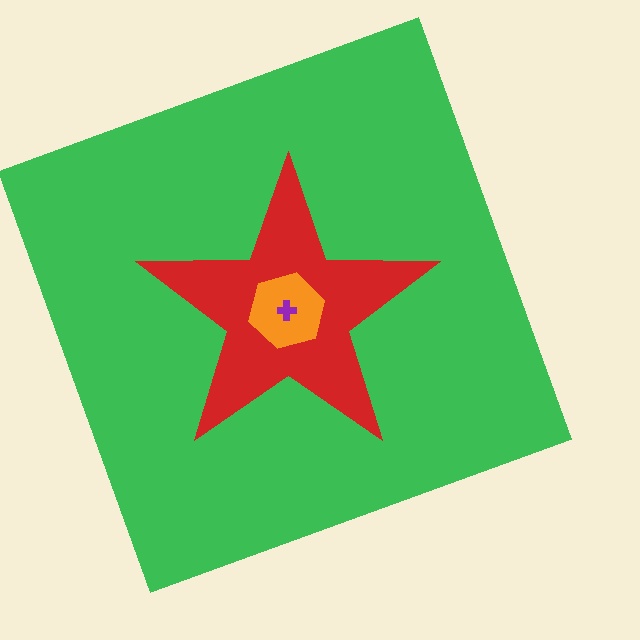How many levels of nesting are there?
4.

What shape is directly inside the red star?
The orange hexagon.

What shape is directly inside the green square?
The red star.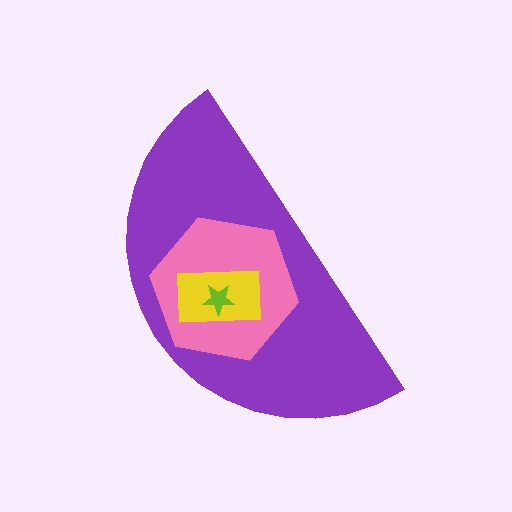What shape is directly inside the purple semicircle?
The pink hexagon.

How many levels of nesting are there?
4.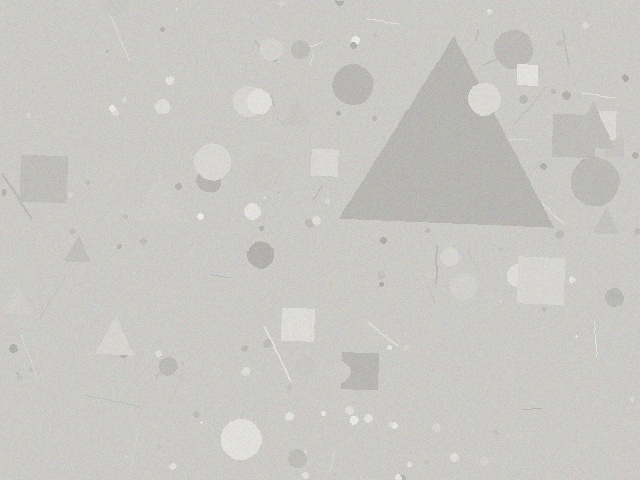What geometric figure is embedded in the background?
A triangle is embedded in the background.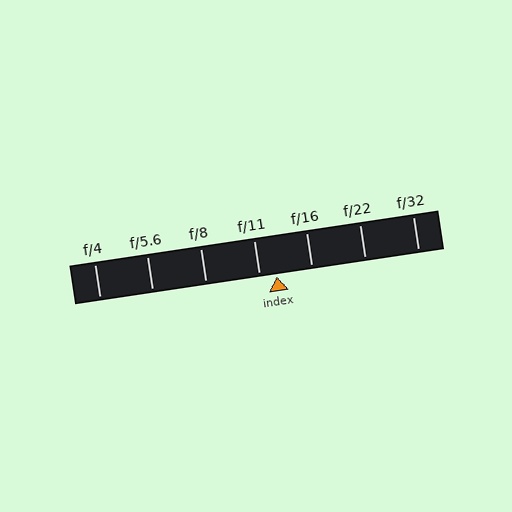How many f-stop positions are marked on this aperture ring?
There are 7 f-stop positions marked.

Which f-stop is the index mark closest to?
The index mark is closest to f/11.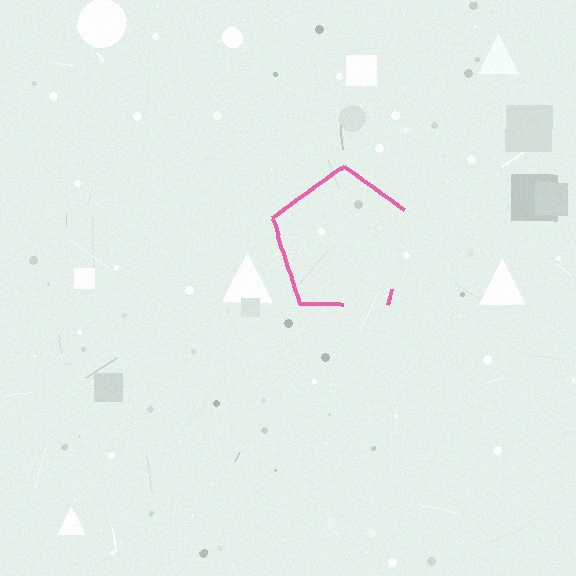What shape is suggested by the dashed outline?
The dashed outline suggests a pentagon.